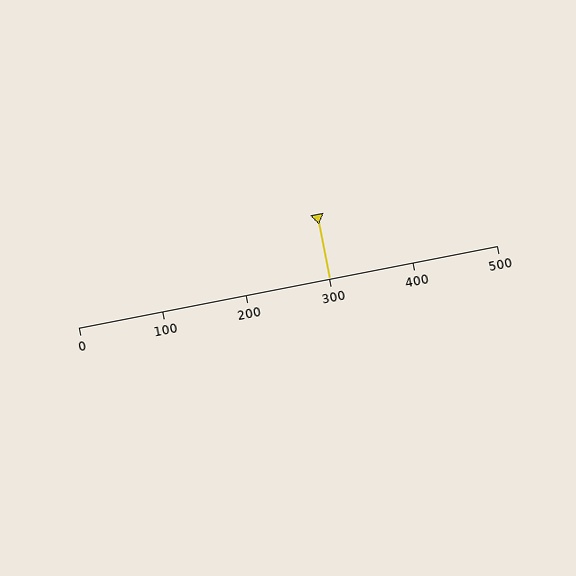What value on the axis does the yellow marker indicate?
The marker indicates approximately 300.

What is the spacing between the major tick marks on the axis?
The major ticks are spaced 100 apart.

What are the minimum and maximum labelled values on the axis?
The axis runs from 0 to 500.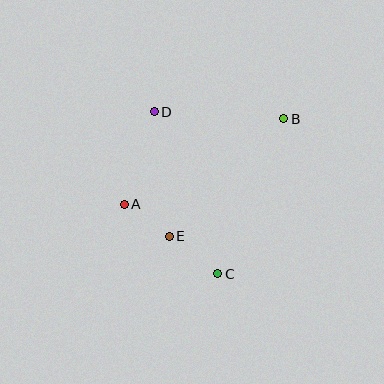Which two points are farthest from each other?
Points A and B are farthest from each other.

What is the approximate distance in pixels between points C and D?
The distance between C and D is approximately 174 pixels.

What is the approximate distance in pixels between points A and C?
The distance between A and C is approximately 117 pixels.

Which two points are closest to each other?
Points A and E are closest to each other.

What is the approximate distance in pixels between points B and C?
The distance between B and C is approximately 169 pixels.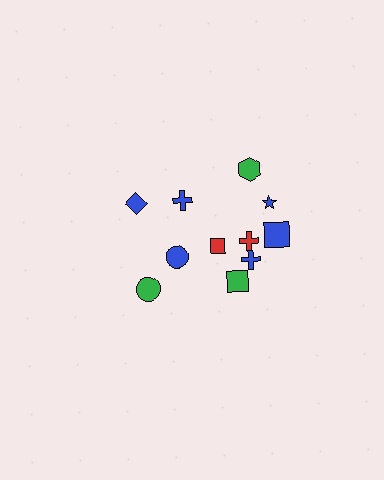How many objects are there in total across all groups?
There are 11 objects.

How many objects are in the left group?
There are 4 objects.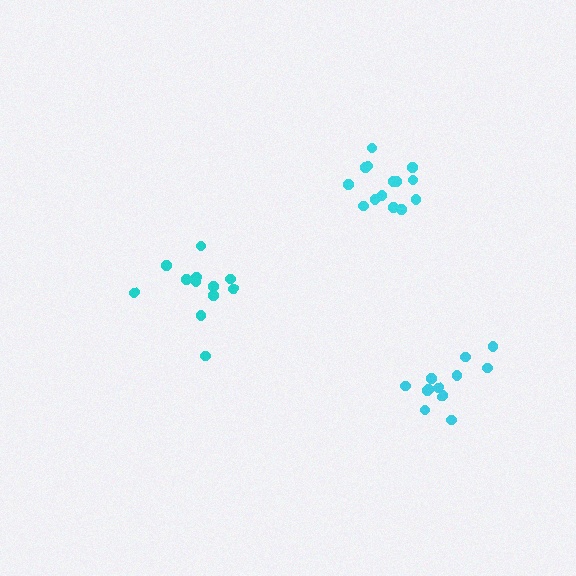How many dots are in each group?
Group 1: 12 dots, Group 2: 14 dots, Group 3: 13 dots (39 total).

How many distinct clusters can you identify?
There are 3 distinct clusters.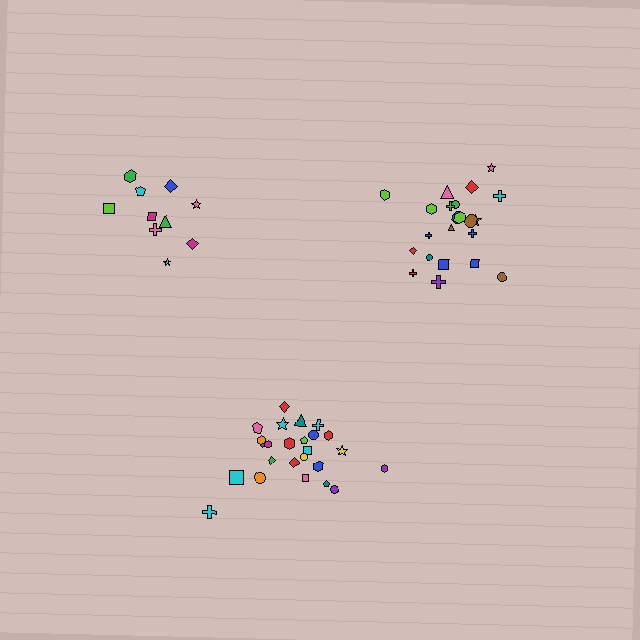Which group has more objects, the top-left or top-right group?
The top-right group.